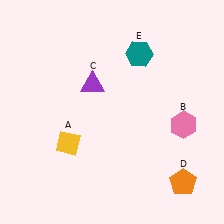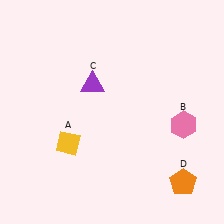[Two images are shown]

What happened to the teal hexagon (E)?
The teal hexagon (E) was removed in Image 2. It was in the top-right area of Image 1.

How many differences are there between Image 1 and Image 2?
There is 1 difference between the two images.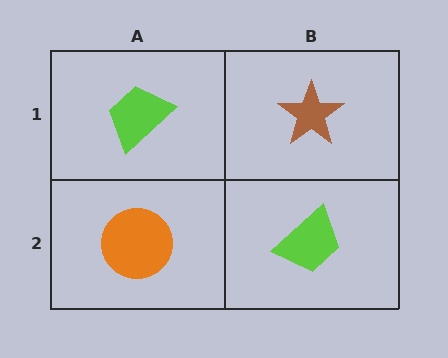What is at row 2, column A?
An orange circle.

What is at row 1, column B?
A brown star.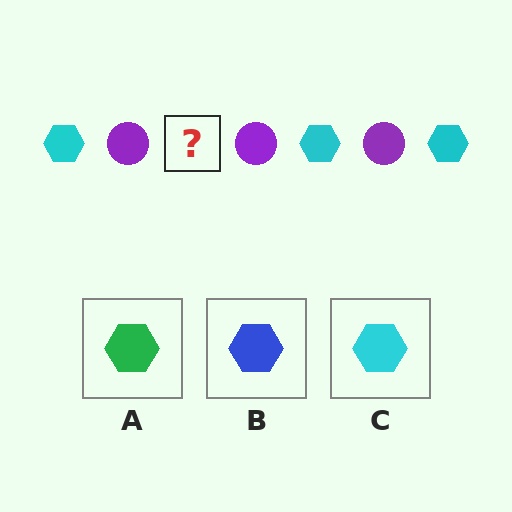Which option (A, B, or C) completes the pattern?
C.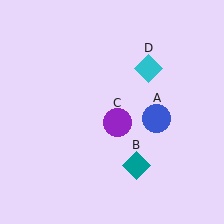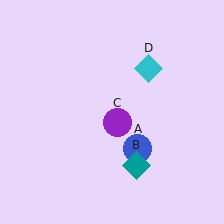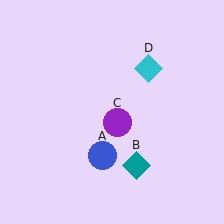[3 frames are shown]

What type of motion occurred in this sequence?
The blue circle (object A) rotated clockwise around the center of the scene.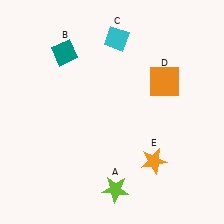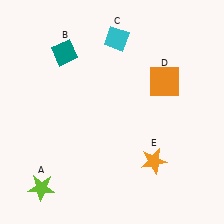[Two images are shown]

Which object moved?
The lime star (A) moved left.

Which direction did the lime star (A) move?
The lime star (A) moved left.